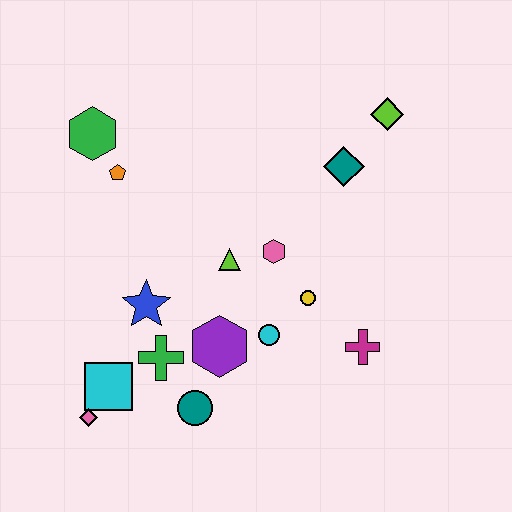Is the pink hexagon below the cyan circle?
No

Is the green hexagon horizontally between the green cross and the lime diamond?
No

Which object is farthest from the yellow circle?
The green hexagon is farthest from the yellow circle.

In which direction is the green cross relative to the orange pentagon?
The green cross is below the orange pentagon.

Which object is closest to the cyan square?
The pink diamond is closest to the cyan square.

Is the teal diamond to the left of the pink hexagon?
No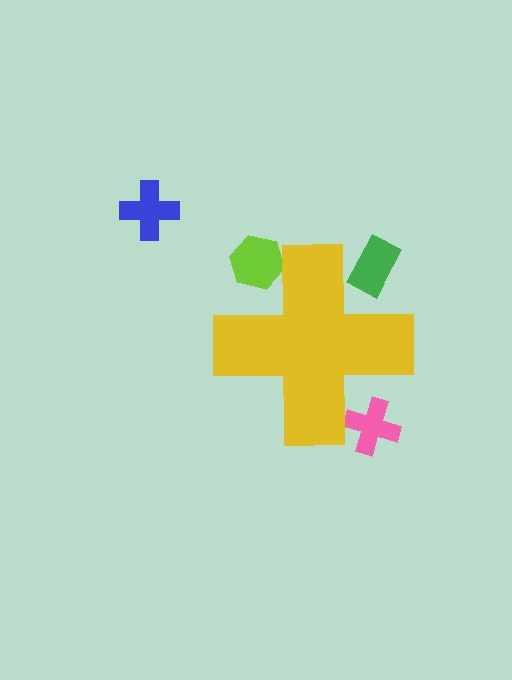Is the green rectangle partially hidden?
Yes, the green rectangle is partially hidden behind the yellow cross.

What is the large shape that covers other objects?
A yellow cross.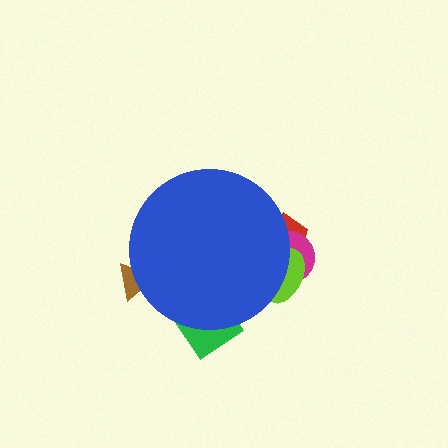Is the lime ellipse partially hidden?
Yes, the lime ellipse is partially hidden behind the blue circle.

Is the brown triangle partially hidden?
Yes, the brown triangle is partially hidden behind the blue circle.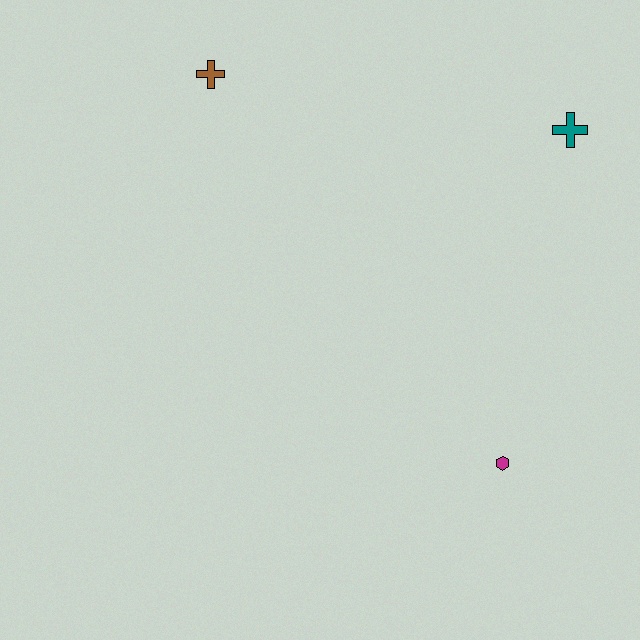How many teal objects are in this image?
There is 1 teal object.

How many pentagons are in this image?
There are no pentagons.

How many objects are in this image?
There are 3 objects.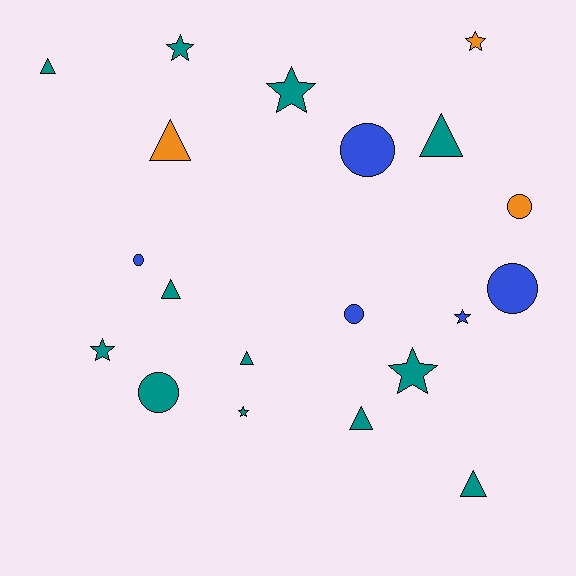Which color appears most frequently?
Teal, with 12 objects.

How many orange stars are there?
There is 1 orange star.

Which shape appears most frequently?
Triangle, with 7 objects.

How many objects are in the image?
There are 20 objects.